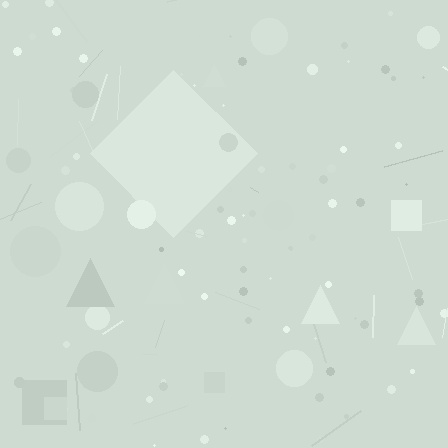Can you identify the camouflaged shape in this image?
The camouflaged shape is a diamond.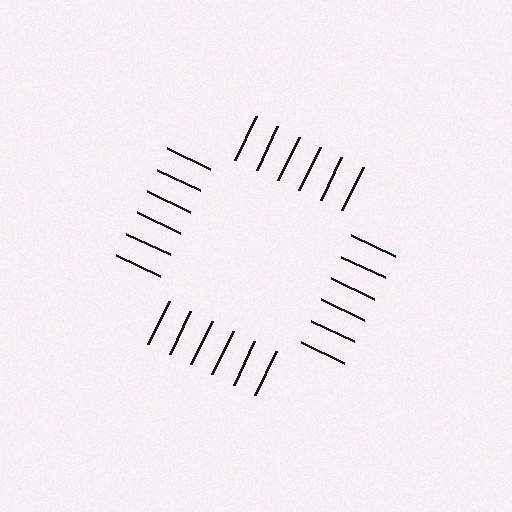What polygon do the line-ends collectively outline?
An illusory square — the line segments terminate on its edges but no continuous stroke is drawn.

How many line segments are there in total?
24 — 6 along each of the 4 edges.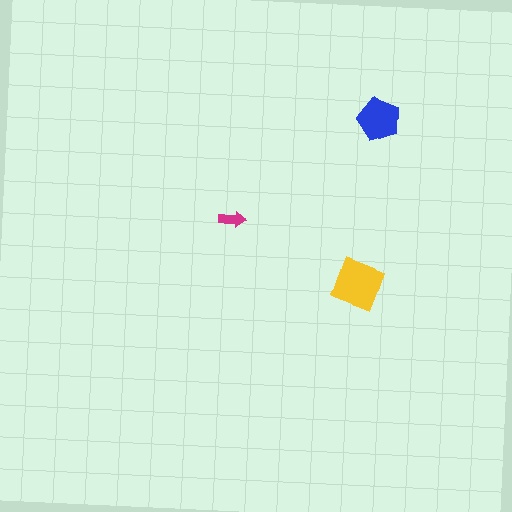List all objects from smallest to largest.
The magenta arrow, the blue pentagon, the yellow square.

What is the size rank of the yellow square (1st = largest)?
1st.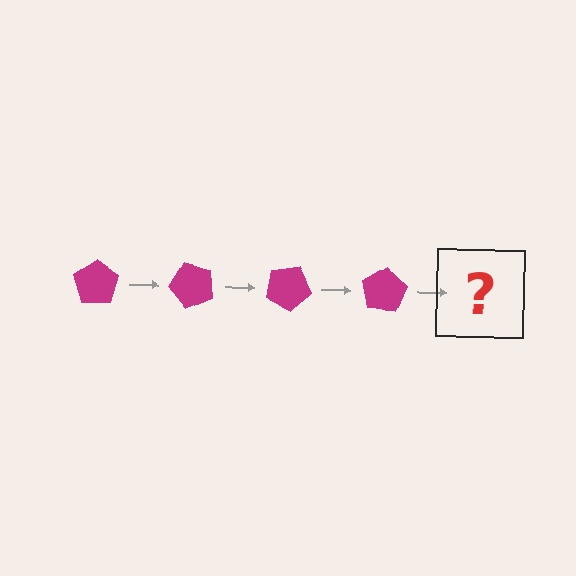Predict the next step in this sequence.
The next step is a magenta pentagon rotated 200 degrees.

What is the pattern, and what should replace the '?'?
The pattern is that the pentagon rotates 50 degrees each step. The '?' should be a magenta pentagon rotated 200 degrees.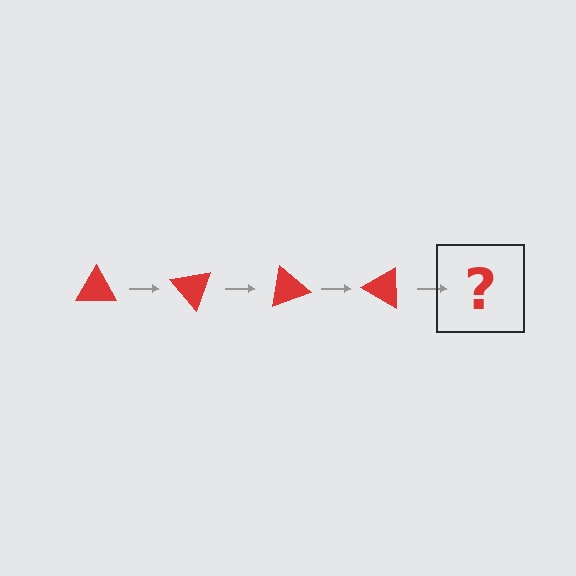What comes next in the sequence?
The next element should be a red triangle rotated 200 degrees.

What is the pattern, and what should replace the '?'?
The pattern is that the triangle rotates 50 degrees each step. The '?' should be a red triangle rotated 200 degrees.